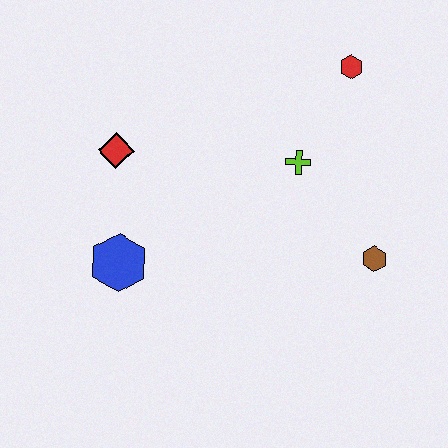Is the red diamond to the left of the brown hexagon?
Yes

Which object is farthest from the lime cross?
The blue hexagon is farthest from the lime cross.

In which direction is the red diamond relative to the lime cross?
The red diamond is to the left of the lime cross.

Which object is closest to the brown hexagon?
The lime cross is closest to the brown hexagon.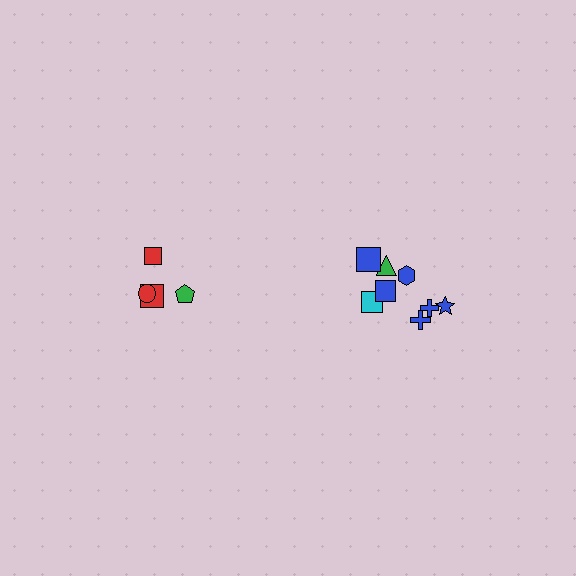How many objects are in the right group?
There are 8 objects.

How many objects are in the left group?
There are 4 objects.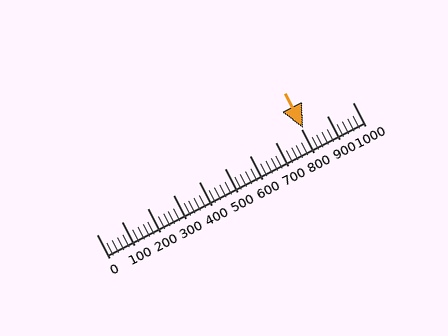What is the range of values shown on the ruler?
The ruler shows values from 0 to 1000.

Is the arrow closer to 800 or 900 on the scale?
The arrow is closer to 800.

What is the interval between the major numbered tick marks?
The major tick marks are spaced 100 units apart.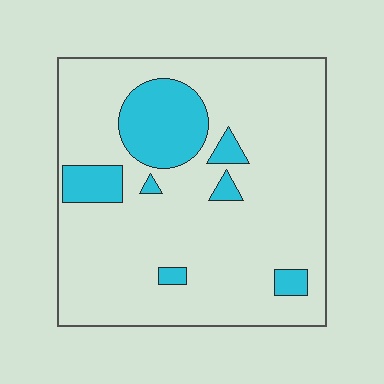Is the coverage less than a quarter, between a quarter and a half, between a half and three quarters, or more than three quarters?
Less than a quarter.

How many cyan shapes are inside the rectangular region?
7.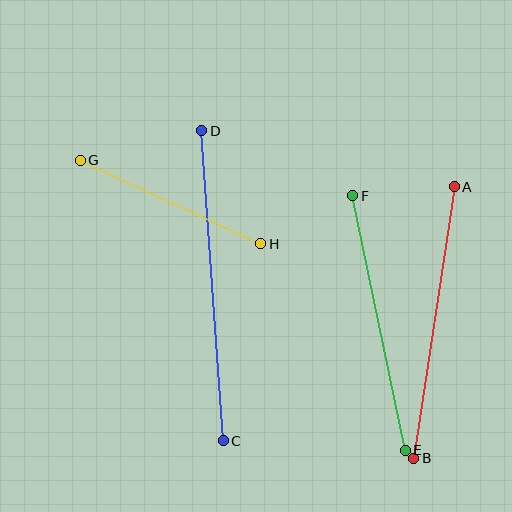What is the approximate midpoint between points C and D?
The midpoint is at approximately (213, 286) pixels.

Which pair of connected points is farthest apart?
Points C and D are farthest apart.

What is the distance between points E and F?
The distance is approximately 260 pixels.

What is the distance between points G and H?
The distance is approximately 199 pixels.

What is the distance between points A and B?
The distance is approximately 274 pixels.